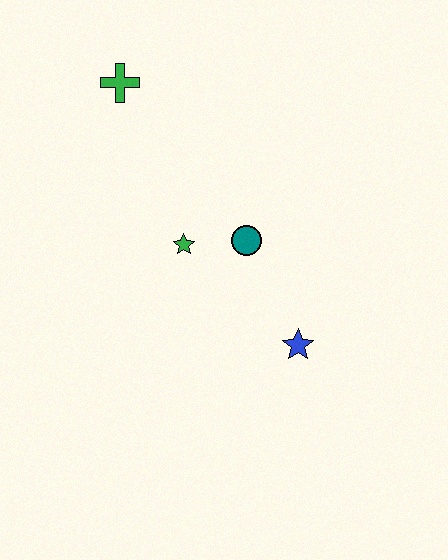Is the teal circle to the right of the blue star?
No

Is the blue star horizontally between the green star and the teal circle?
No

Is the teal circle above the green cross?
No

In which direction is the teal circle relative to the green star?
The teal circle is to the right of the green star.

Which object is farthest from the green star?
The green cross is farthest from the green star.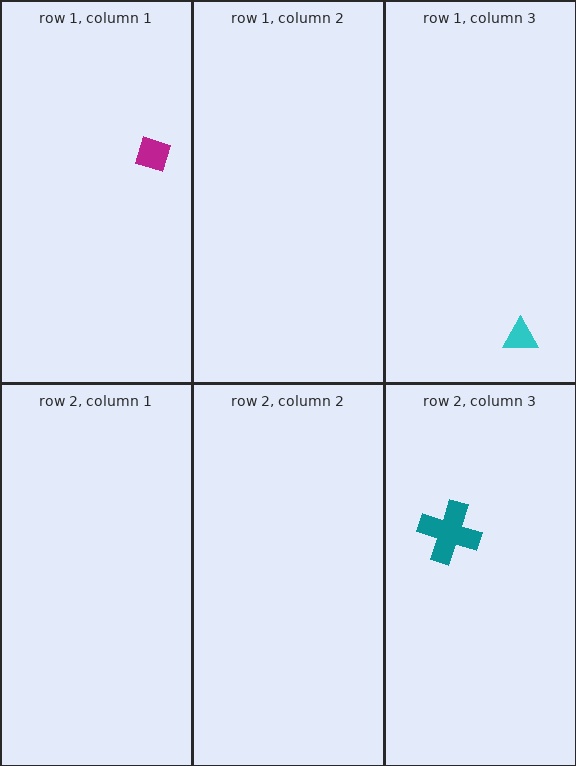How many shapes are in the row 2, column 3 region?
1.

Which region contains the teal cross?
The row 2, column 3 region.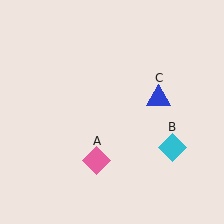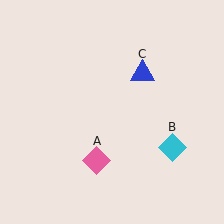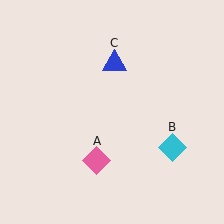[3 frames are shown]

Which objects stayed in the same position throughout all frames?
Pink diamond (object A) and cyan diamond (object B) remained stationary.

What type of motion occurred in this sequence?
The blue triangle (object C) rotated counterclockwise around the center of the scene.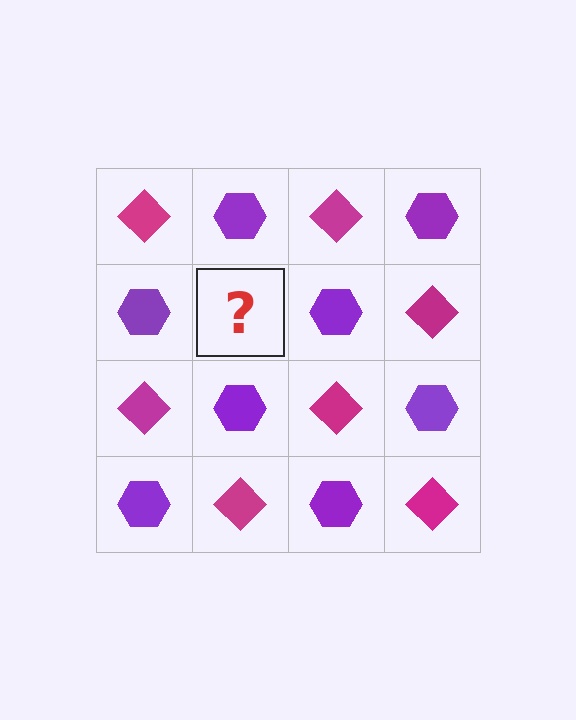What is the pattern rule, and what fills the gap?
The rule is that it alternates magenta diamond and purple hexagon in a checkerboard pattern. The gap should be filled with a magenta diamond.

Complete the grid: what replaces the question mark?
The question mark should be replaced with a magenta diamond.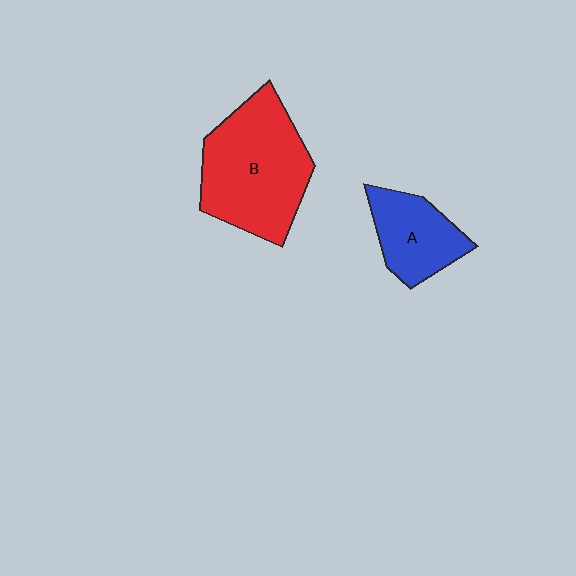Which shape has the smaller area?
Shape A (blue).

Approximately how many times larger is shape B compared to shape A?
Approximately 1.9 times.